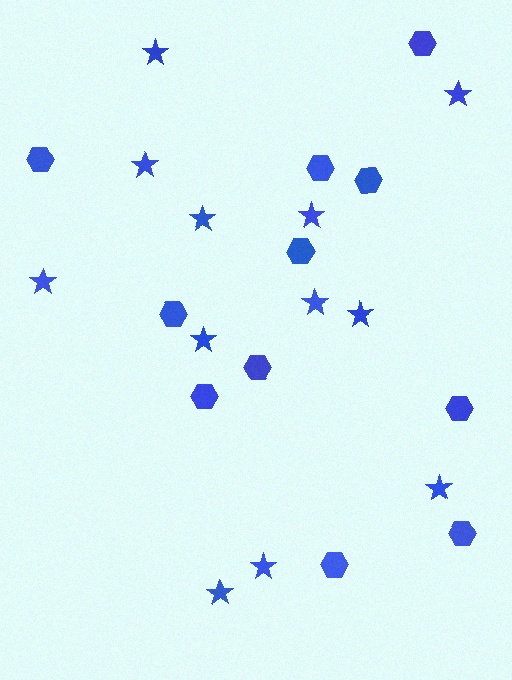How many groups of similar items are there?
There are 2 groups: one group of stars (12) and one group of hexagons (11).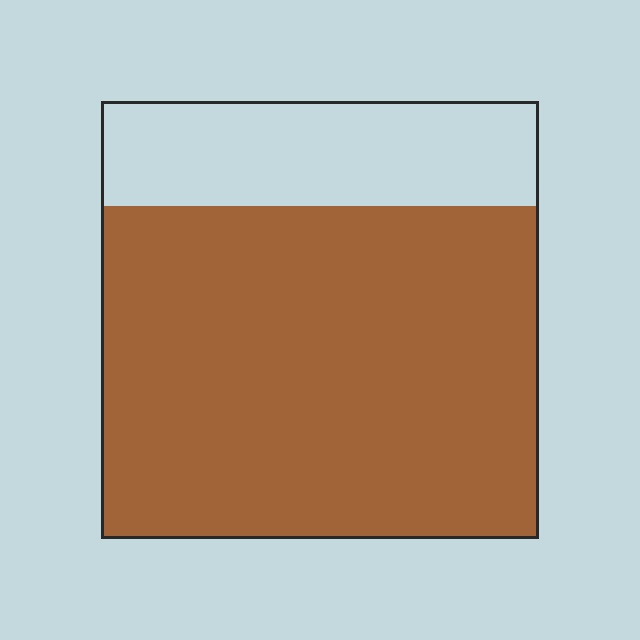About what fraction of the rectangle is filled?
About three quarters (3/4).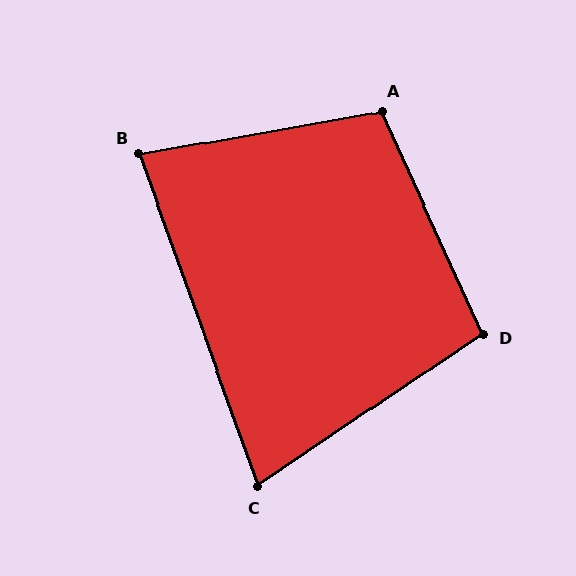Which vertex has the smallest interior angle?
C, at approximately 76 degrees.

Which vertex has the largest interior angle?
A, at approximately 104 degrees.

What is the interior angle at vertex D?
Approximately 100 degrees (obtuse).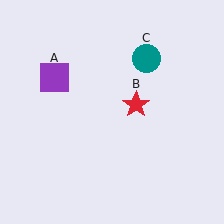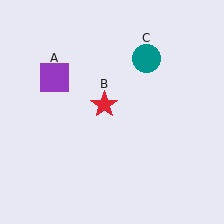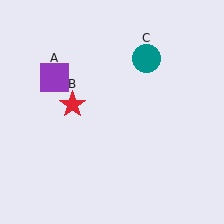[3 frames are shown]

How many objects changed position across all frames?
1 object changed position: red star (object B).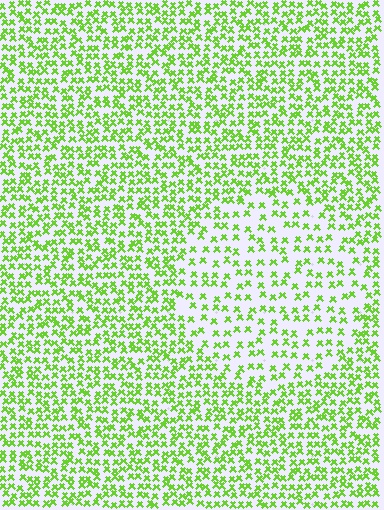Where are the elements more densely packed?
The elements are more densely packed outside the circle boundary.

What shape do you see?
I see a circle.